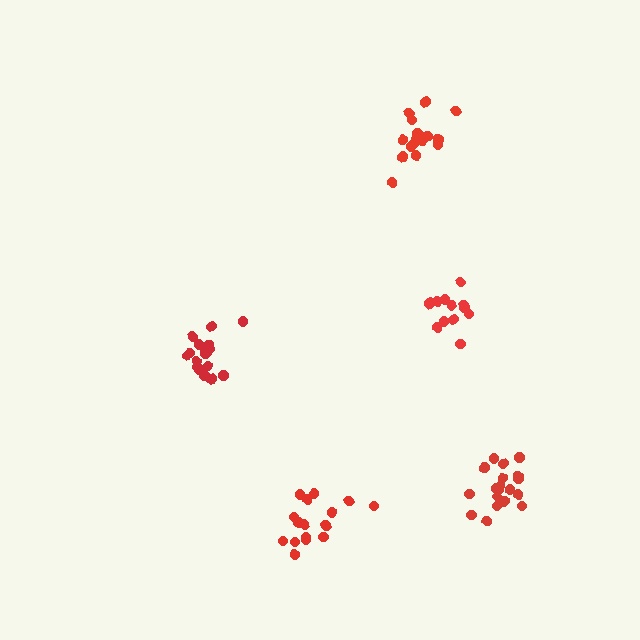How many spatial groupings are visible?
There are 5 spatial groupings.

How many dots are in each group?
Group 1: 16 dots, Group 2: 17 dots, Group 3: 17 dots, Group 4: 14 dots, Group 5: 19 dots (83 total).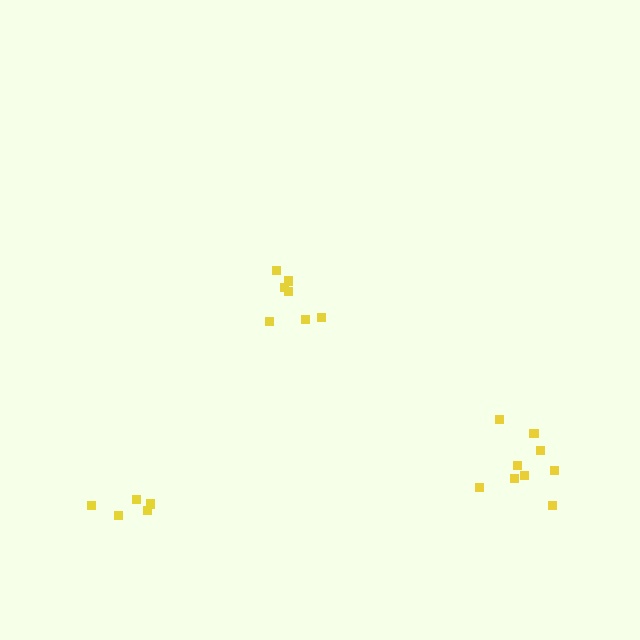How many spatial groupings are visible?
There are 3 spatial groupings.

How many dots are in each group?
Group 1: 7 dots, Group 2: 5 dots, Group 3: 9 dots (21 total).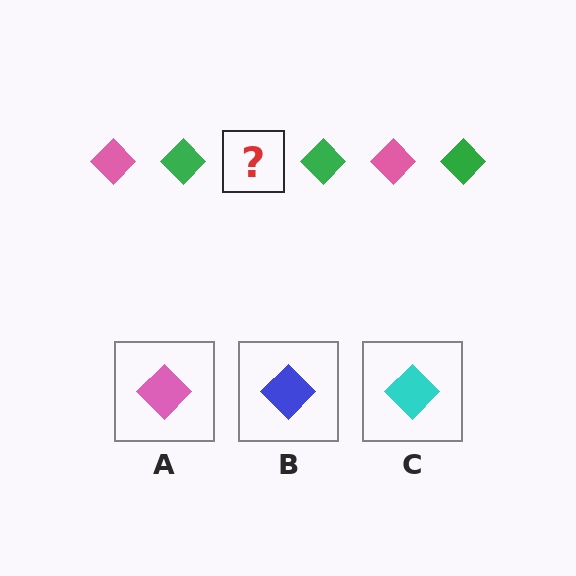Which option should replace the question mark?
Option A.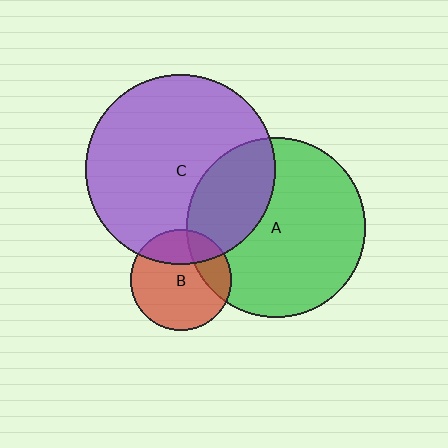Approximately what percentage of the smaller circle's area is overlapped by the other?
Approximately 25%.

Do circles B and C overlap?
Yes.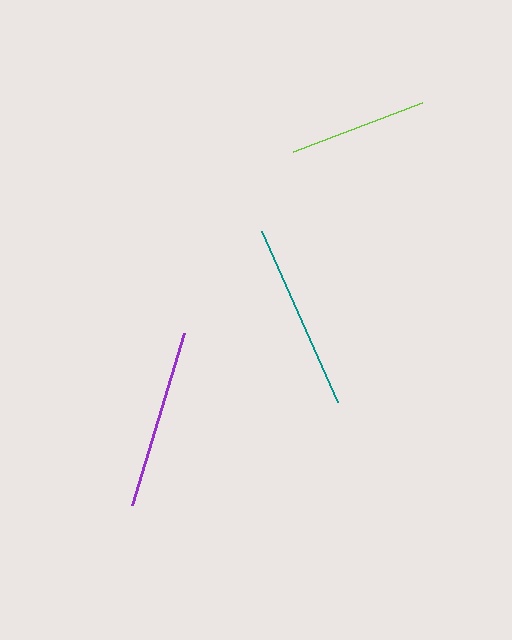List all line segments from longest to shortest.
From longest to shortest: teal, purple, lime.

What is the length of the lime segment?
The lime segment is approximately 139 pixels long.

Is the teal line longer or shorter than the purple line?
The teal line is longer than the purple line.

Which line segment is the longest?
The teal line is the longest at approximately 187 pixels.